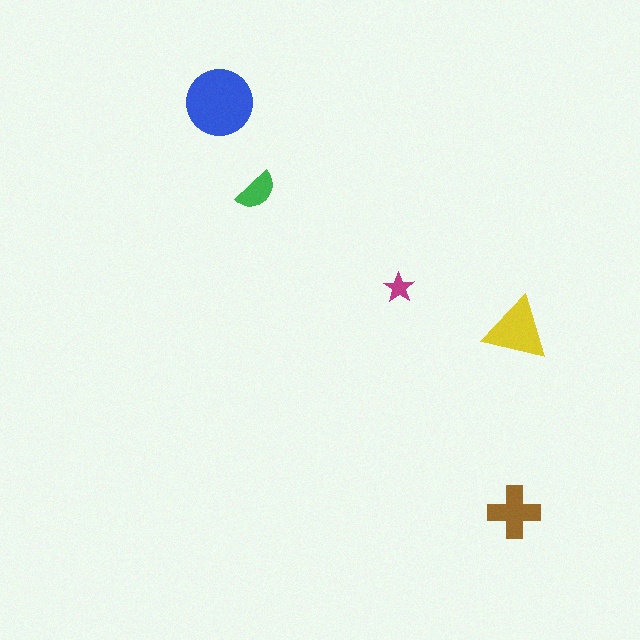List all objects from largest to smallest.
The blue circle, the yellow triangle, the brown cross, the green semicircle, the magenta star.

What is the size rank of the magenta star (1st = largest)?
5th.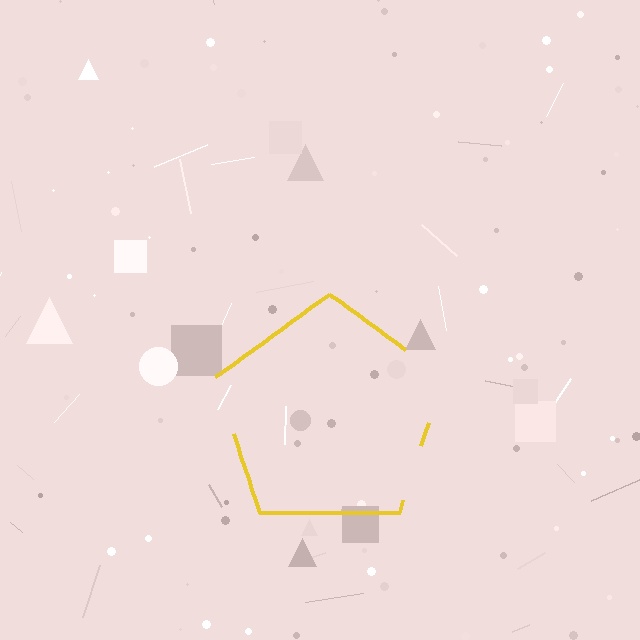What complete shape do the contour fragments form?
The contour fragments form a pentagon.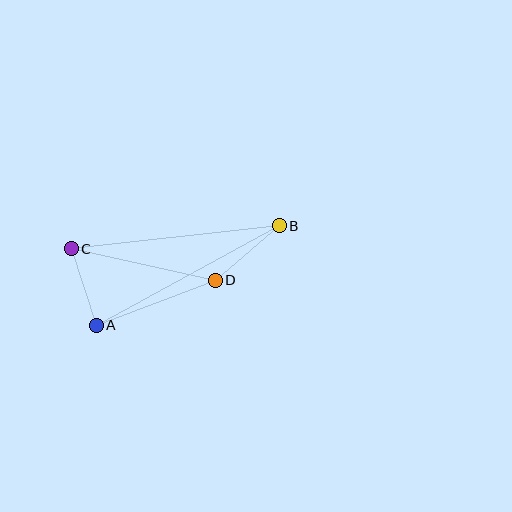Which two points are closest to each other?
Points A and C are closest to each other.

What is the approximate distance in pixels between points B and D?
The distance between B and D is approximately 84 pixels.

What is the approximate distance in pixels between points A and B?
The distance between A and B is approximately 208 pixels.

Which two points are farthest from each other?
Points B and C are farthest from each other.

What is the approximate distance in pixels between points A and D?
The distance between A and D is approximately 127 pixels.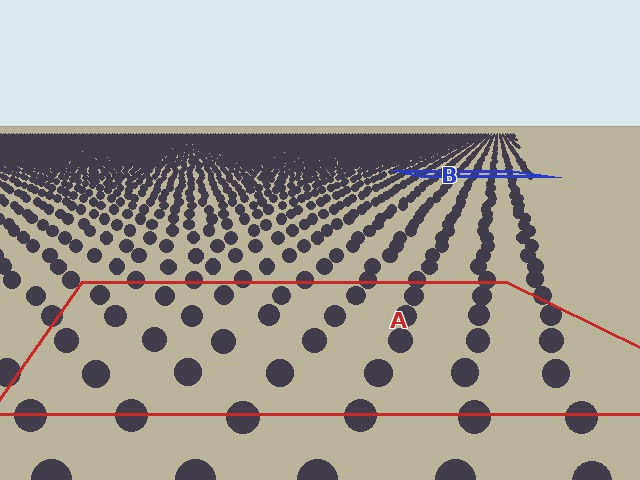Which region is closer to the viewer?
Region A is closer. The texture elements there are larger and more spread out.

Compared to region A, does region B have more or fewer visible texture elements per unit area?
Region B has more texture elements per unit area — they are packed more densely because it is farther away.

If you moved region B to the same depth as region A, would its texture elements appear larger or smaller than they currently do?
They would appear larger. At a closer depth, the same texture elements are projected at a bigger on-screen size.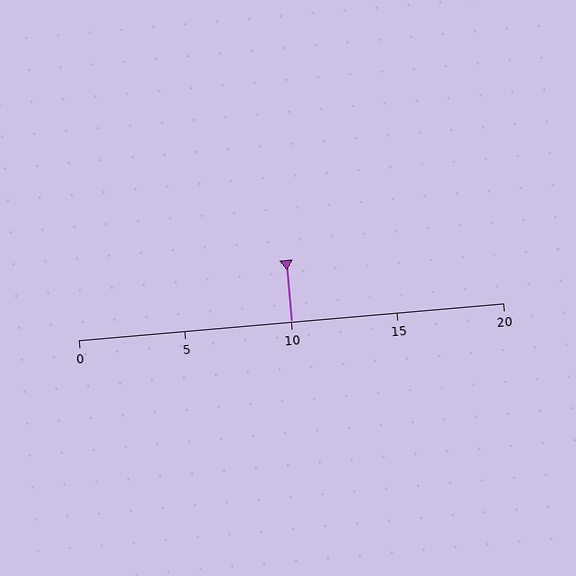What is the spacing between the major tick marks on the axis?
The major ticks are spaced 5 apart.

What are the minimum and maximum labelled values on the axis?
The axis runs from 0 to 20.